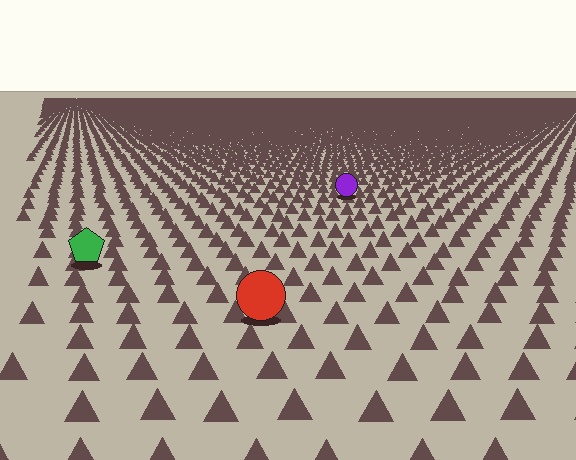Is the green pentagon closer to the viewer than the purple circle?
Yes. The green pentagon is closer — you can tell from the texture gradient: the ground texture is coarser near it.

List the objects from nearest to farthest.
From nearest to farthest: the red circle, the green pentagon, the purple circle.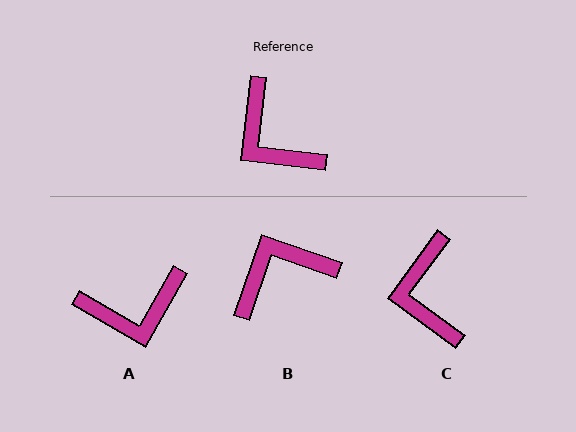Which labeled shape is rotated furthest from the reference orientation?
B, about 102 degrees away.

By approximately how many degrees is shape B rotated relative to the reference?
Approximately 102 degrees clockwise.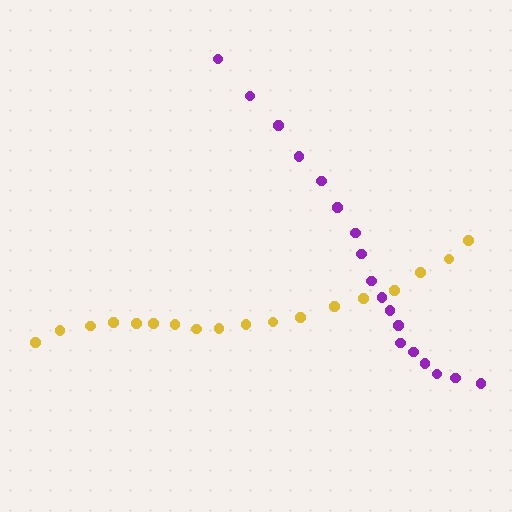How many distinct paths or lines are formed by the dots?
There are 2 distinct paths.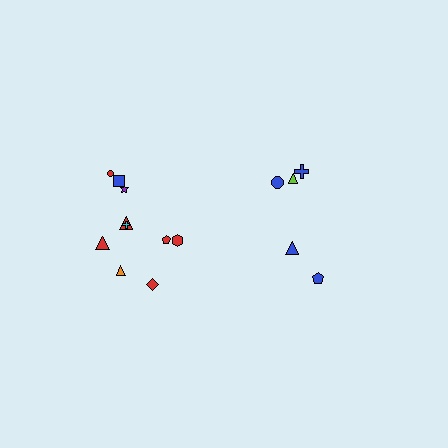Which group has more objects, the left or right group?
The left group.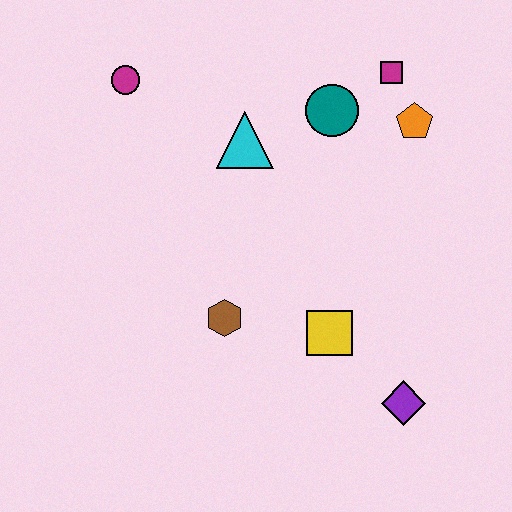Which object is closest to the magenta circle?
The cyan triangle is closest to the magenta circle.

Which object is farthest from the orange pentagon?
The magenta circle is farthest from the orange pentagon.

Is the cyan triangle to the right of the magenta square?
No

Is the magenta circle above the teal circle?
Yes